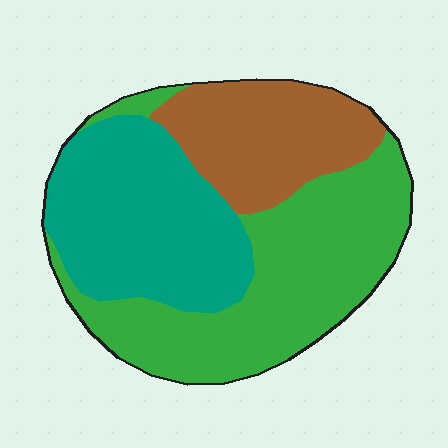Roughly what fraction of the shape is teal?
Teal covers roughly 35% of the shape.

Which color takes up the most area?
Green, at roughly 45%.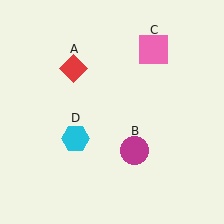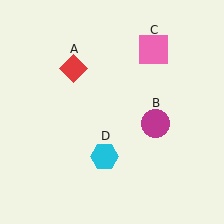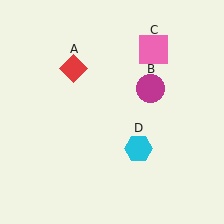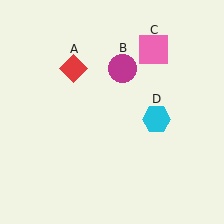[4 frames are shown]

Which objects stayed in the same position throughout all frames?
Red diamond (object A) and pink square (object C) remained stationary.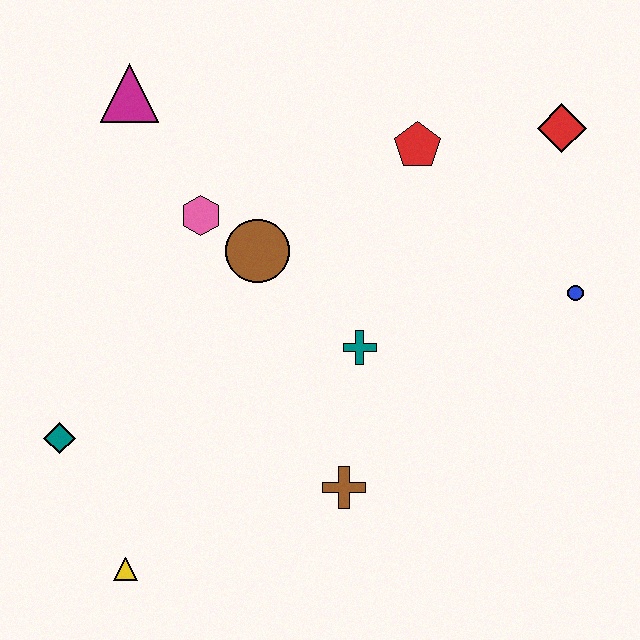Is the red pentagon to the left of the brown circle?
No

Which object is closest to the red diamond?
The red pentagon is closest to the red diamond.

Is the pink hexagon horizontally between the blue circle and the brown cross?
No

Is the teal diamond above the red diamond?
No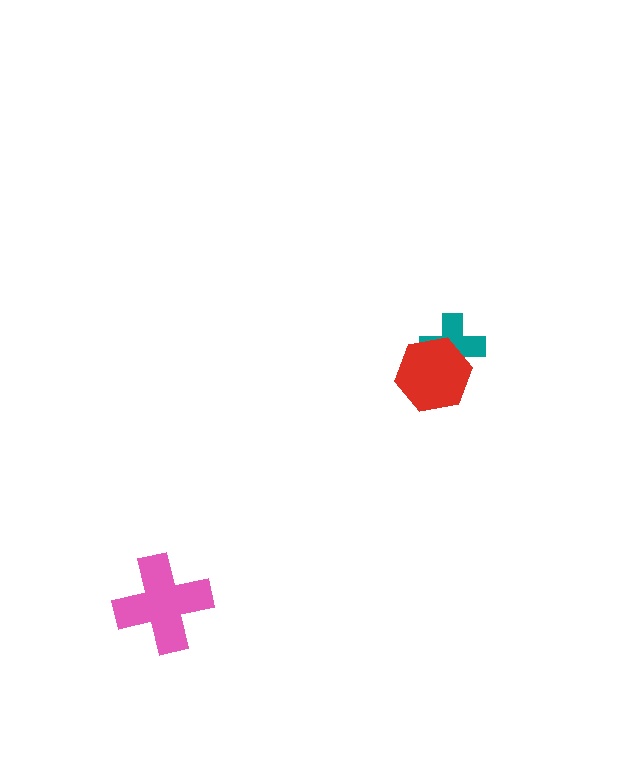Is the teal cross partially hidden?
Yes, it is partially covered by another shape.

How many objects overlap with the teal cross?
1 object overlaps with the teal cross.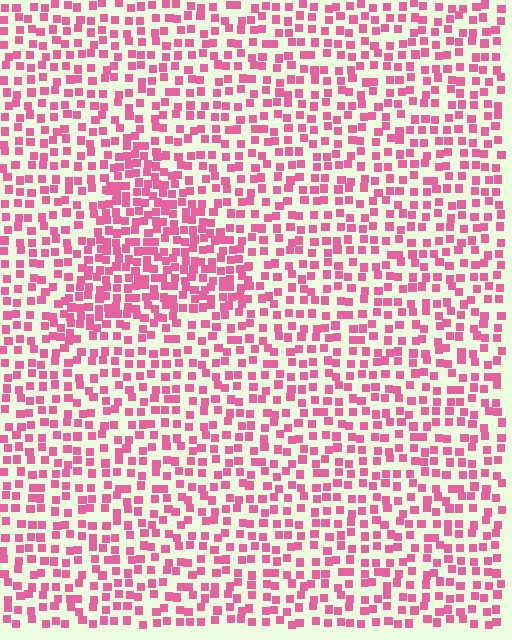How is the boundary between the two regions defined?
The boundary is defined by a change in element density (approximately 1.7x ratio). All elements are the same color, size, and shape.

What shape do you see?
I see a triangle.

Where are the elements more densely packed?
The elements are more densely packed inside the triangle boundary.